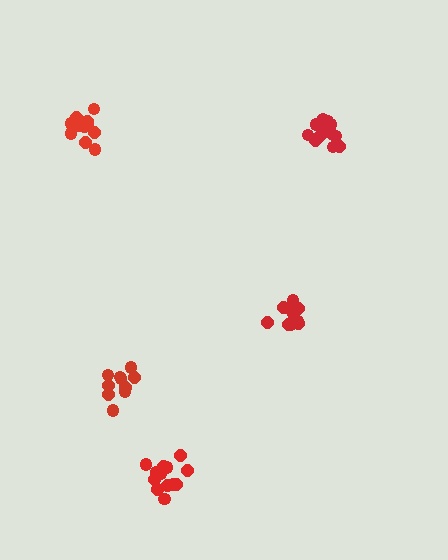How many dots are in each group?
Group 1: 10 dots, Group 2: 15 dots, Group 3: 12 dots, Group 4: 10 dots, Group 5: 14 dots (61 total).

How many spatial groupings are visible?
There are 5 spatial groupings.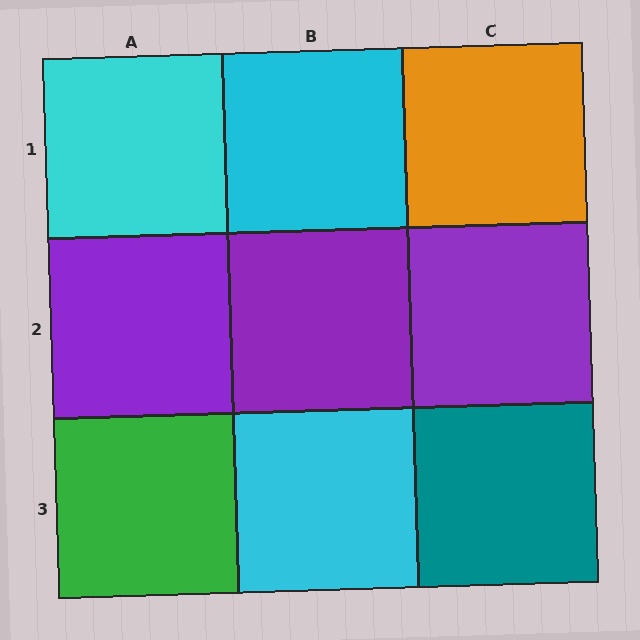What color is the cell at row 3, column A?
Green.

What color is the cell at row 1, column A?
Cyan.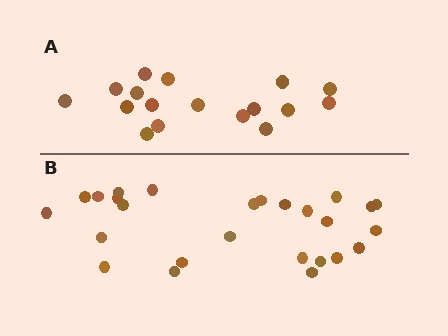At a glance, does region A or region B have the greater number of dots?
Region B (the bottom region) has more dots.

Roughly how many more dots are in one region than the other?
Region B has roughly 8 or so more dots than region A.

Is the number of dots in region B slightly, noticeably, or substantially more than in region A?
Region B has substantially more. The ratio is roughly 1.5 to 1.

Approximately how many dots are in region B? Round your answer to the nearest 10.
About 30 dots. (The exact count is 26, which rounds to 30.)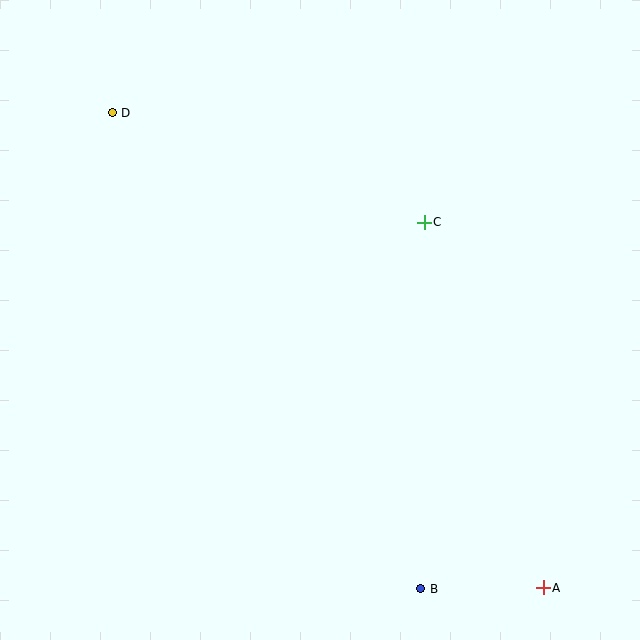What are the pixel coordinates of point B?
Point B is at (421, 589).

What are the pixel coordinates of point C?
Point C is at (424, 222).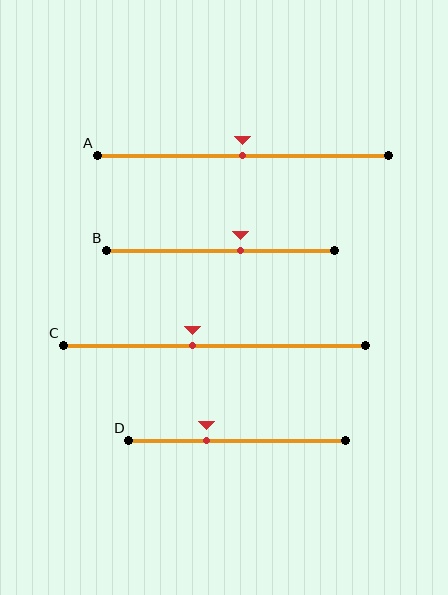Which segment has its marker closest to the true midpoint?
Segment A has its marker closest to the true midpoint.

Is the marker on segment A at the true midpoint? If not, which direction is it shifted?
Yes, the marker on segment A is at the true midpoint.